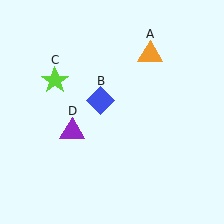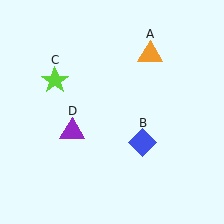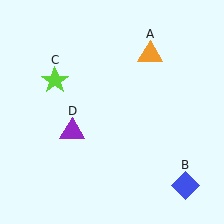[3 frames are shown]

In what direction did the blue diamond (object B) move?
The blue diamond (object B) moved down and to the right.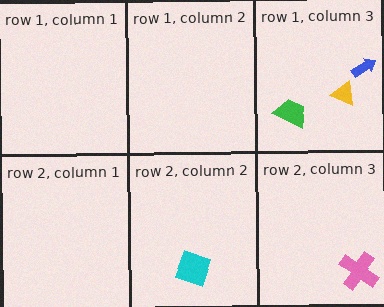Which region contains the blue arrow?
The row 1, column 3 region.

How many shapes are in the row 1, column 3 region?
3.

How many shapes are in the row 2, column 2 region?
1.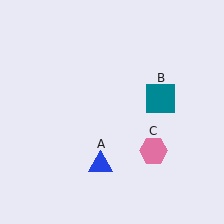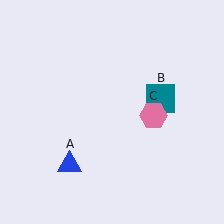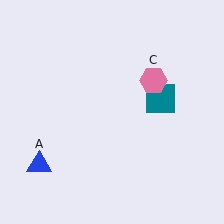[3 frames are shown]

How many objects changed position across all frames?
2 objects changed position: blue triangle (object A), pink hexagon (object C).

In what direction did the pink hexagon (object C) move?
The pink hexagon (object C) moved up.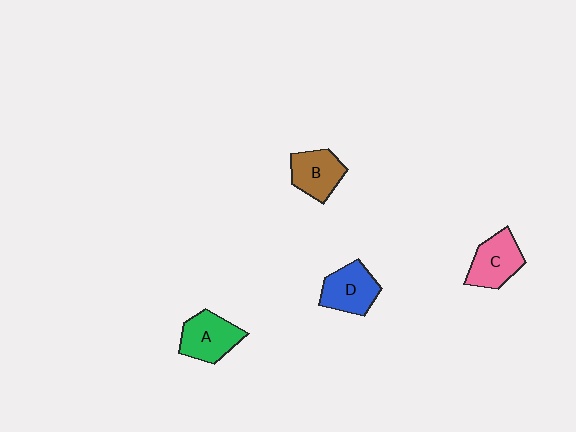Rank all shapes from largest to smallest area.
From largest to smallest: A (green), D (blue), C (pink), B (brown).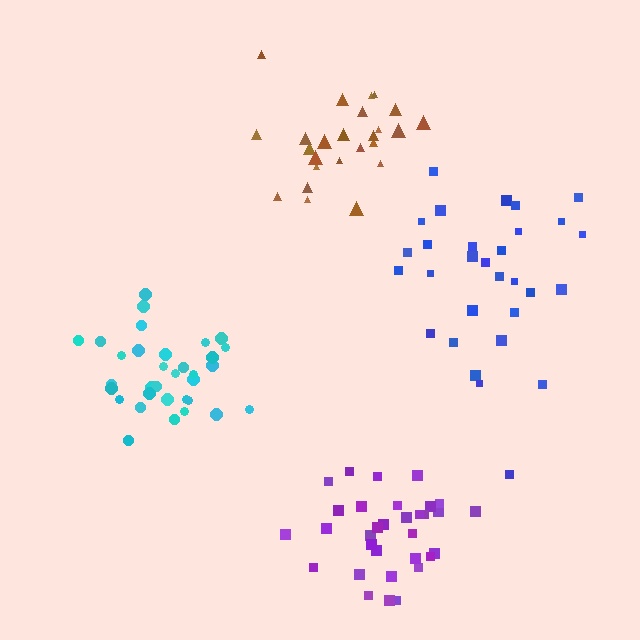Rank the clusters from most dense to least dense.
cyan, purple, brown, blue.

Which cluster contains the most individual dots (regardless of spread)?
Cyan (33).